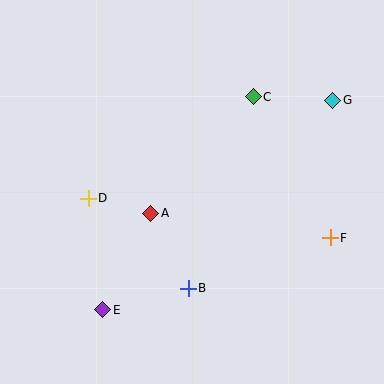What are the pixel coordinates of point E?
Point E is at (103, 310).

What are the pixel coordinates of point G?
Point G is at (333, 100).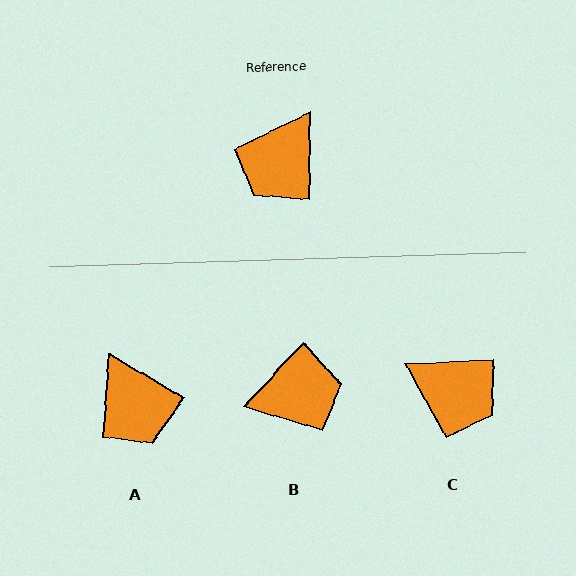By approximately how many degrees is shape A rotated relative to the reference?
Approximately 60 degrees counter-clockwise.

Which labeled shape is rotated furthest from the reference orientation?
B, about 137 degrees away.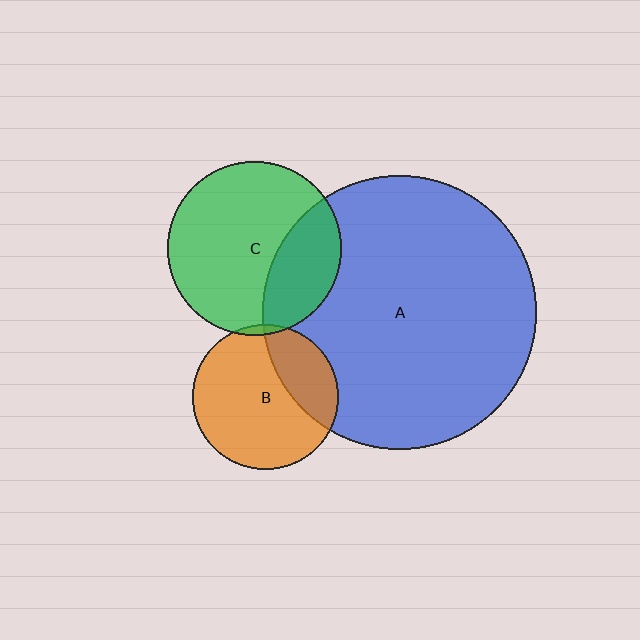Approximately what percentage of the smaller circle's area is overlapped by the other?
Approximately 30%.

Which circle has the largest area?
Circle A (blue).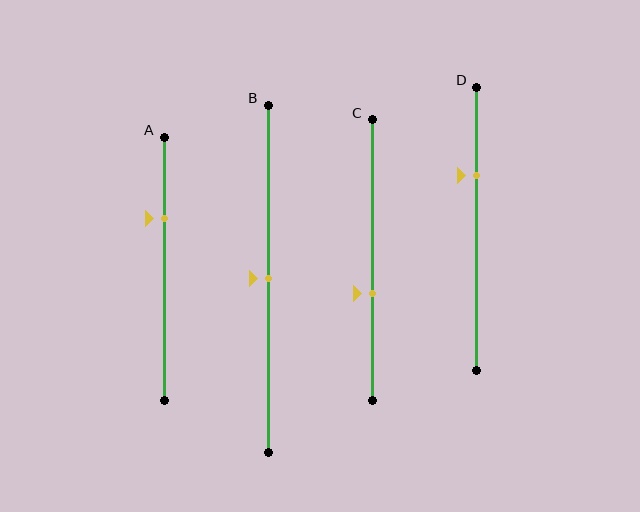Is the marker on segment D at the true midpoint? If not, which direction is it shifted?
No, the marker on segment D is shifted upward by about 19% of the segment length.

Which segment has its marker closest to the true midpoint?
Segment B has its marker closest to the true midpoint.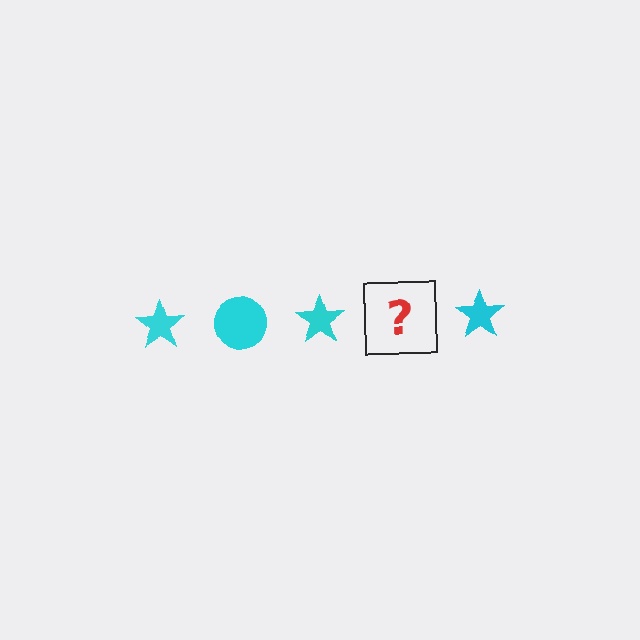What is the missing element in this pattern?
The missing element is a cyan circle.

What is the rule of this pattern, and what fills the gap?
The rule is that the pattern cycles through star, circle shapes in cyan. The gap should be filled with a cyan circle.